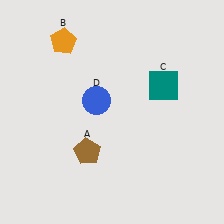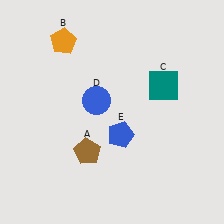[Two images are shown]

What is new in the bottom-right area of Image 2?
A blue pentagon (E) was added in the bottom-right area of Image 2.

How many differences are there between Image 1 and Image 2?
There is 1 difference between the two images.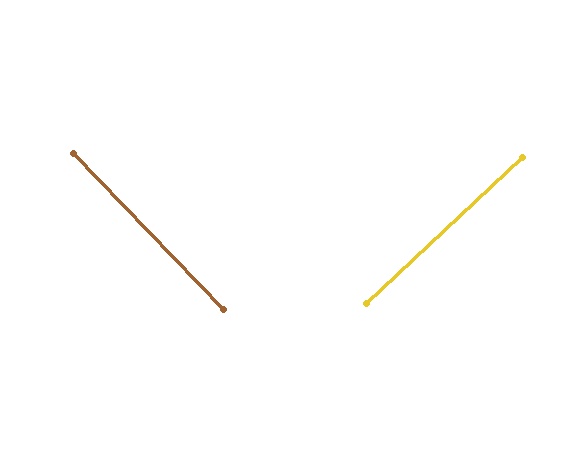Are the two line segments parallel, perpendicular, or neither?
Perpendicular — they meet at approximately 89°.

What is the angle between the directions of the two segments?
Approximately 89 degrees.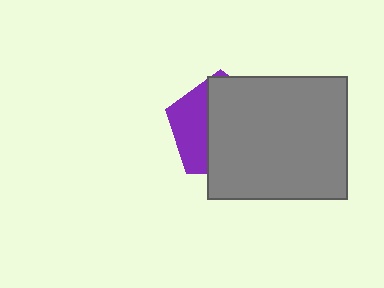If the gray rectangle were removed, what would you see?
You would see the complete purple pentagon.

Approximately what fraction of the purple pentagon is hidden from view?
Roughly 66% of the purple pentagon is hidden behind the gray rectangle.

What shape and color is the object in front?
The object in front is a gray rectangle.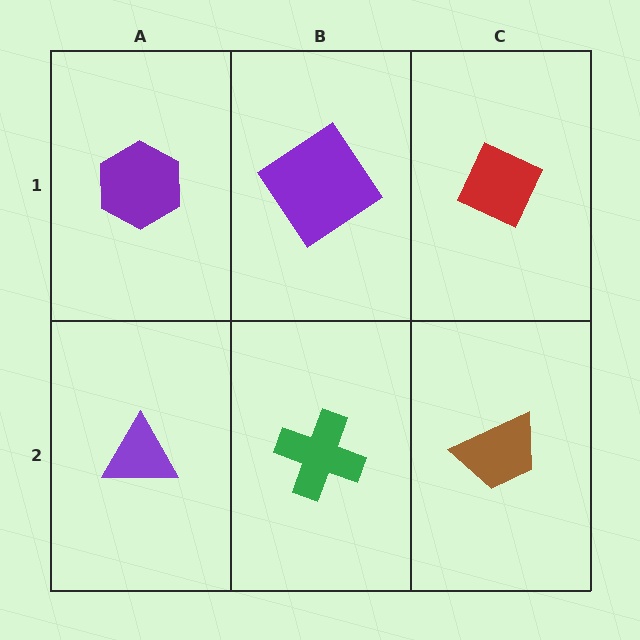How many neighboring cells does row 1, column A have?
2.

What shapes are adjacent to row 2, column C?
A red diamond (row 1, column C), a green cross (row 2, column B).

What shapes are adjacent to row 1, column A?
A purple triangle (row 2, column A), a purple diamond (row 1, column B).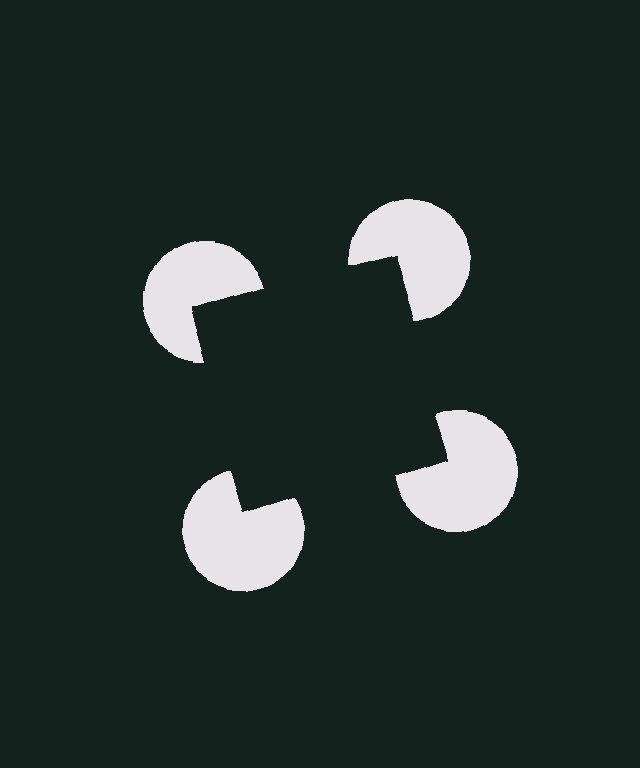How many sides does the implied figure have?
4 sides.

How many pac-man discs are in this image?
There are 4 — one at each vertex of the illusory square.